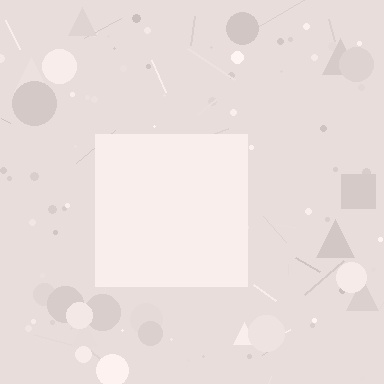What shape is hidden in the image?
A square is hidden in the image.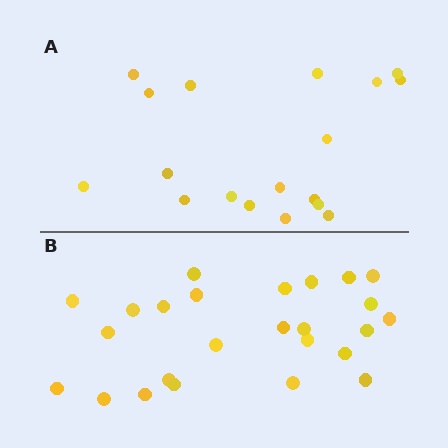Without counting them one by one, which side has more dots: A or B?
Region B (the bottom region) has more dots.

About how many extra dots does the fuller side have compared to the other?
Region B has roughly 8 or so more dots than region A.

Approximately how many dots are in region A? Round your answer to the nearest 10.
About 20 dots. (The exact count is 18, which rounds to 20.)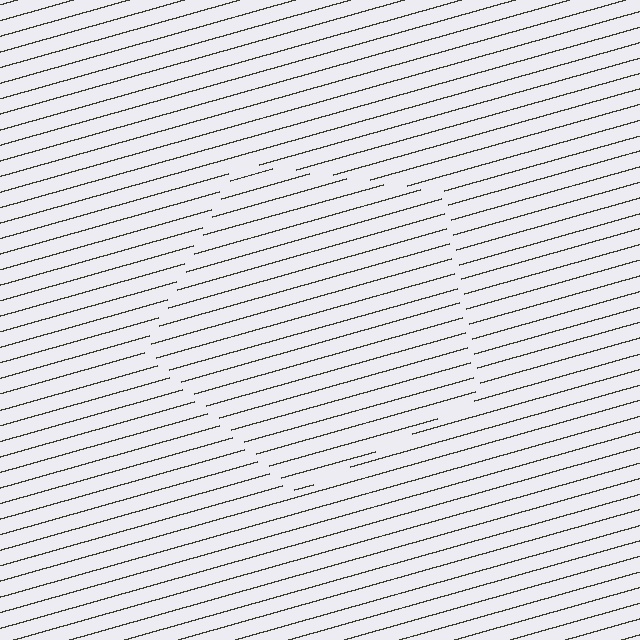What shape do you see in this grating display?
An illusory pentagon. The interior of the shape contains the same grating, shifted by half a period — the contour is defined by the phase discontinuity where line-ends from the inner and outer gratings abut.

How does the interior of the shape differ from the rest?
The interior of the shape contains the same grating, shifted by half a period — the contour is defined by the phase discontinuity where line-ends from the inner and outer gratings abut.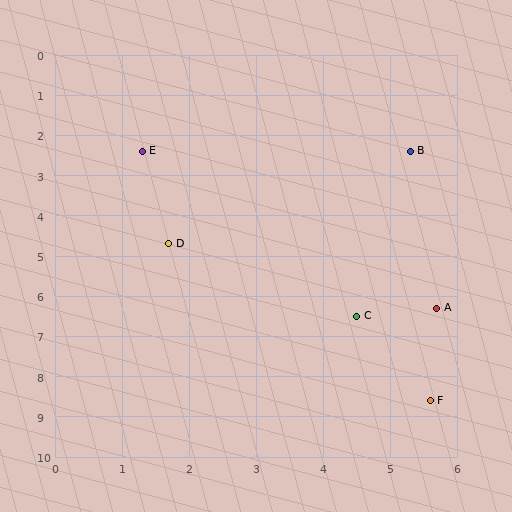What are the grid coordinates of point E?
Point E is at approximately (1.3, 2.4).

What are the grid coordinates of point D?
Point D is at approximately (1.7, 4.7).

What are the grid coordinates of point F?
Point F is at approximately (5.6, 8.6).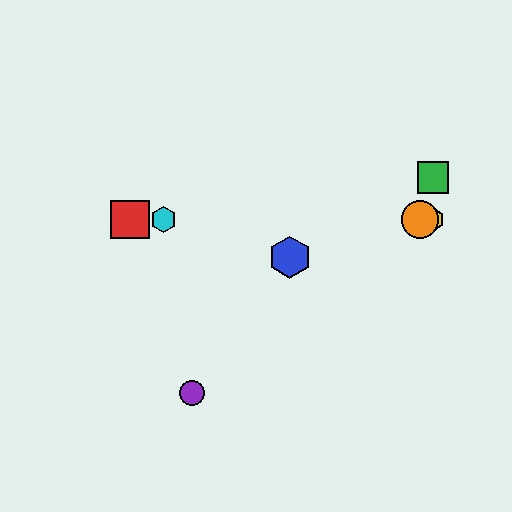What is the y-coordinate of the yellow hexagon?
The yellow hexagon is at y≈220.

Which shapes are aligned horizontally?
The red square, the yellow hexagon, the orange circle, the cyan hexagon are aligned horizontally.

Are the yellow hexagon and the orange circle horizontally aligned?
Yes, both are at y≈220.